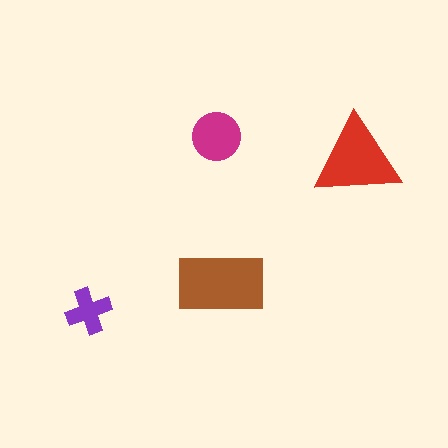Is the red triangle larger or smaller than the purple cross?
Larger.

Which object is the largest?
The brown rectangle.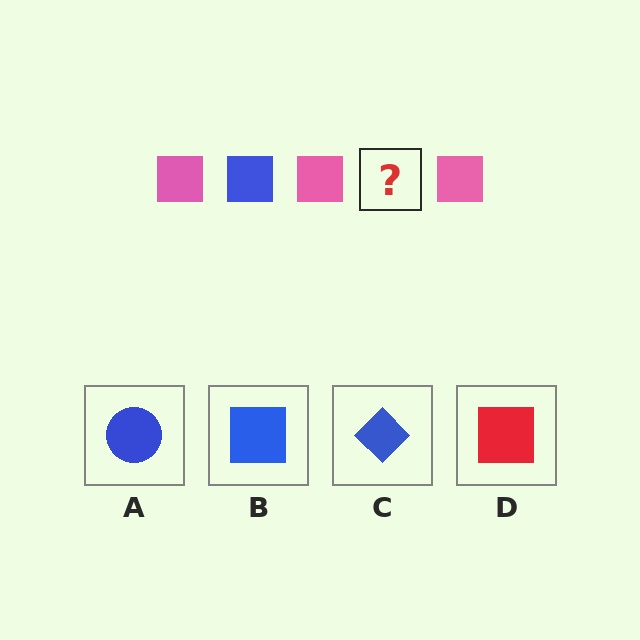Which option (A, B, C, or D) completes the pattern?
B.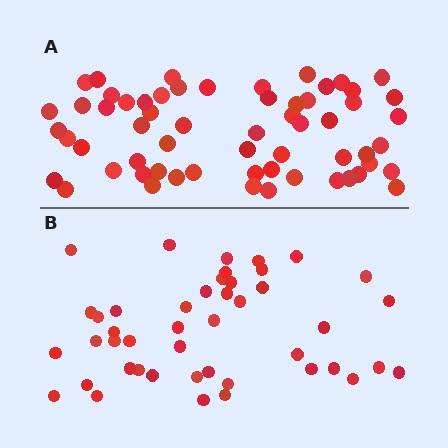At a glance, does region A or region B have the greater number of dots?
Region A (the top region) has more dots.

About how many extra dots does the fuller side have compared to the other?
Region A has approximately 15 more dots than region B.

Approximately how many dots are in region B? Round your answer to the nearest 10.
About 40 dots. (The exact count is 45, which rounds to 40.)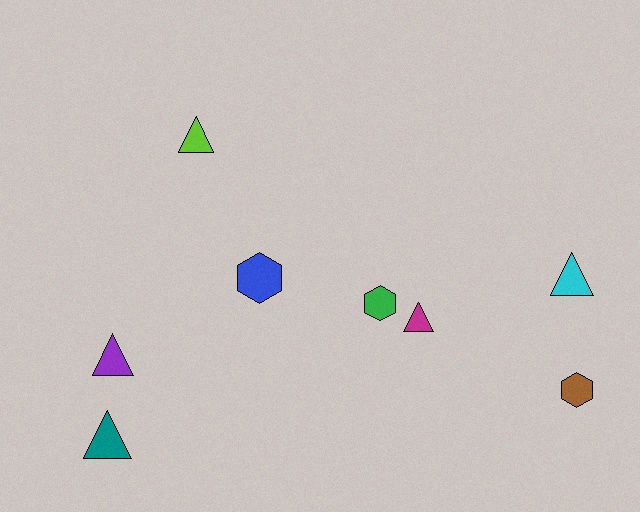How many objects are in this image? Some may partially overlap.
There are 8 objects.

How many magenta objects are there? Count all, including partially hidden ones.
There is 1 magenta object.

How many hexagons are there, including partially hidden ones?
There are 3 hexagons.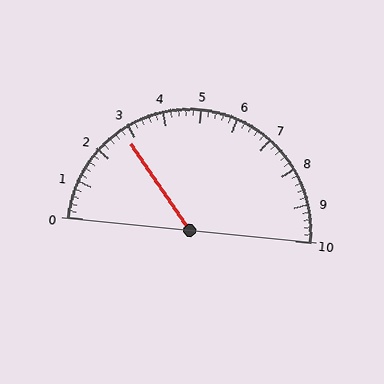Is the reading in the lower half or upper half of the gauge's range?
The reading is in the lower half of the range (0 to 10).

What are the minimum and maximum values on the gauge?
The gauge ranges from 0 to 10.